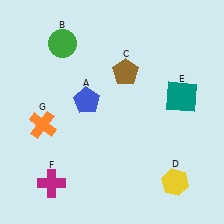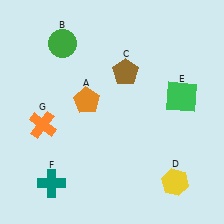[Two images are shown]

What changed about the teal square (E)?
In Image 1, E is teal. In Image 2, it changed to green.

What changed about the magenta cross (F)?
In Image 1, F is magenta. In Image 2, it changed to teal.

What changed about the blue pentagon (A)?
In Image 1, A is blue. In Image 2, it changed to orange.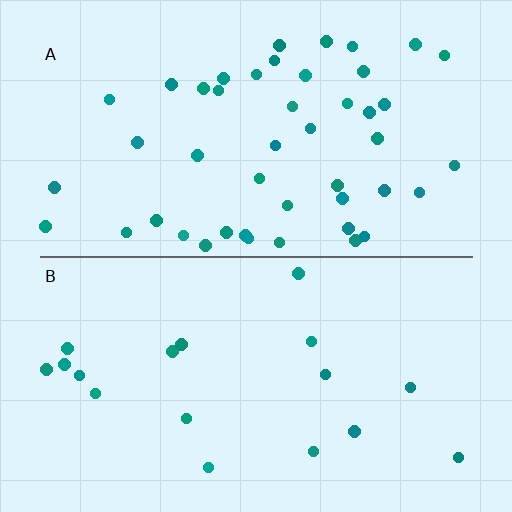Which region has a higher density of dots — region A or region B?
A (the top).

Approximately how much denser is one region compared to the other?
Approximately 2.7× — region A over region B.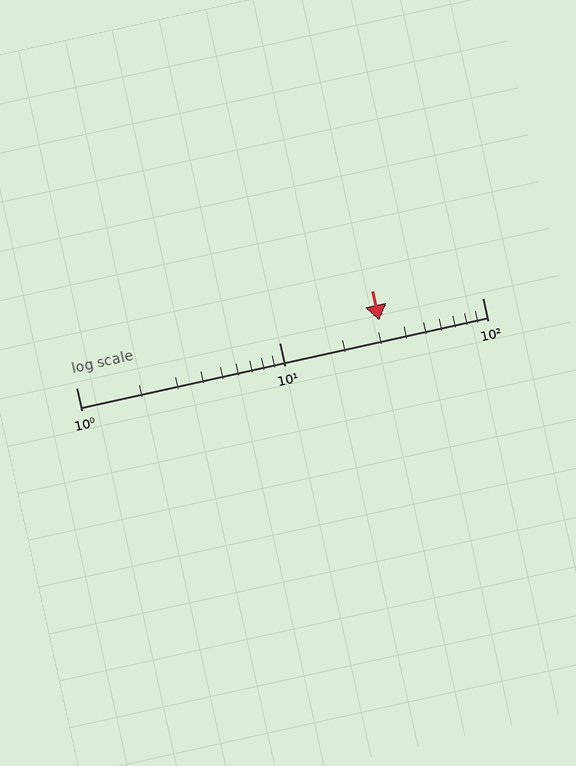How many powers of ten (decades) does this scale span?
The scale spans 2 decades, from 1 to 100.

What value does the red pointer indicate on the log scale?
The pointer indicates approximately 31.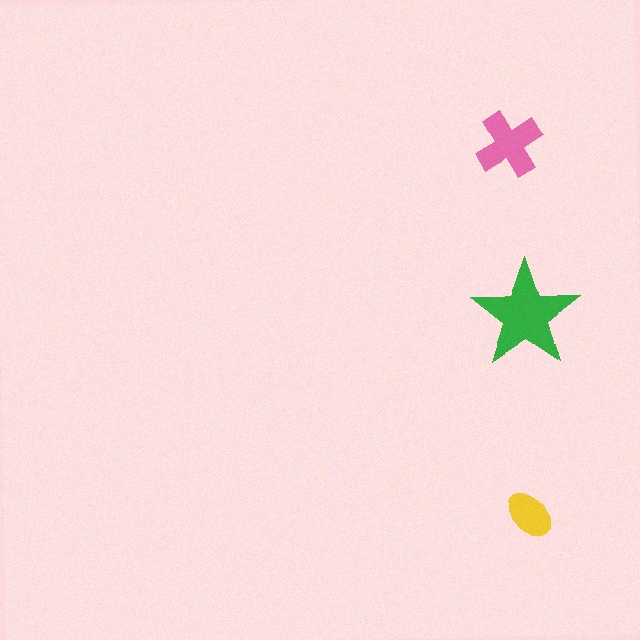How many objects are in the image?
There are 3 objects in the image.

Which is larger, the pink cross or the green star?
The green star.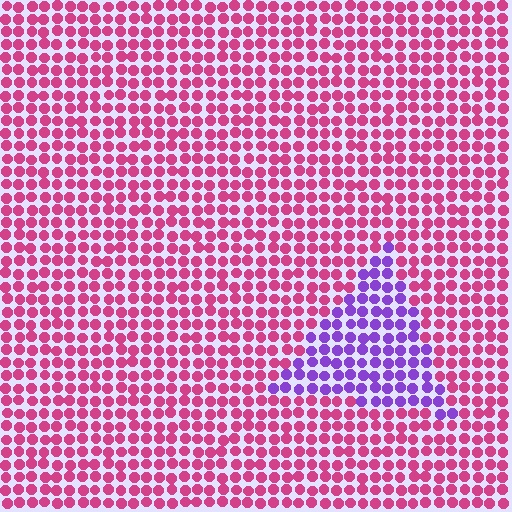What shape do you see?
I see a triangle.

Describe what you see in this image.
The image is filled with small magenta elements in a uniform arrangement. A triangle-shaped region is visible where the elements are tinted to a slightly different hue, forming a subtle color boundary.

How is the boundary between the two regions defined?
The boundary is defined purely by a slight shift in hue (about 60 degrees). Spacing, size, and orientation are identical on both sides.